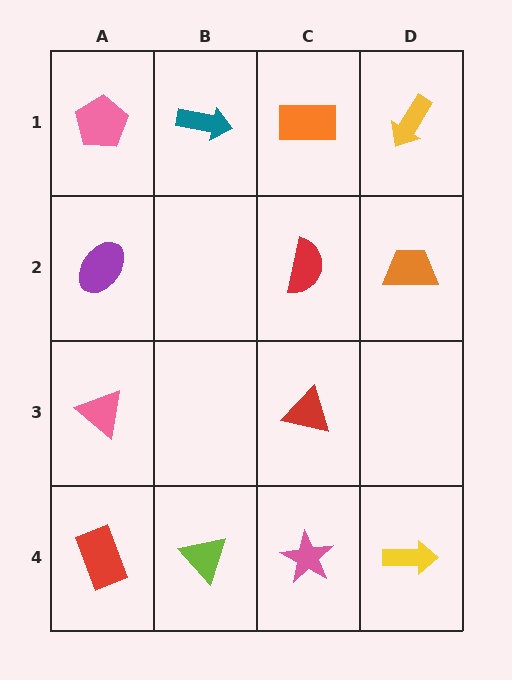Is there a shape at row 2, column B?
No, that cell is empty.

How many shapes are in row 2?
3 shapes.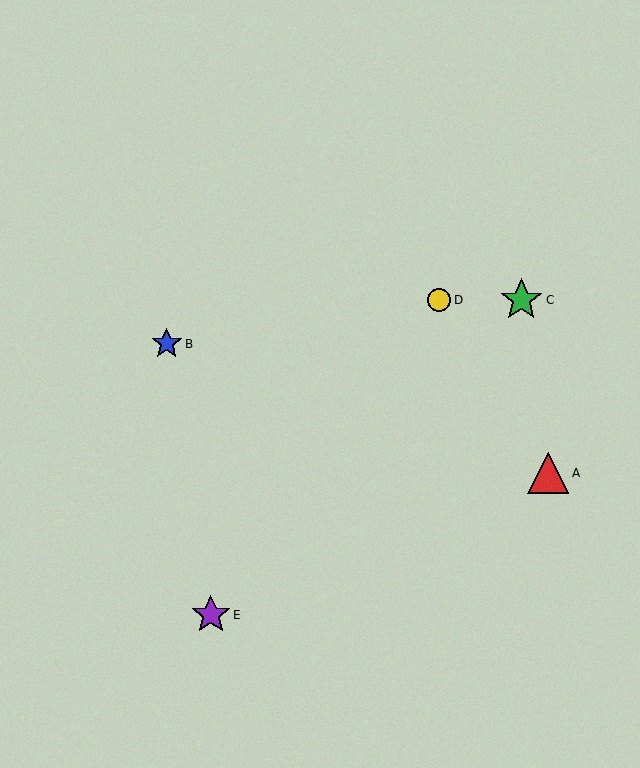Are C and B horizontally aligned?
No, C is at y≈300 and B is at y≈344.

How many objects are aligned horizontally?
2 objects (C, D) are aligned horizontally.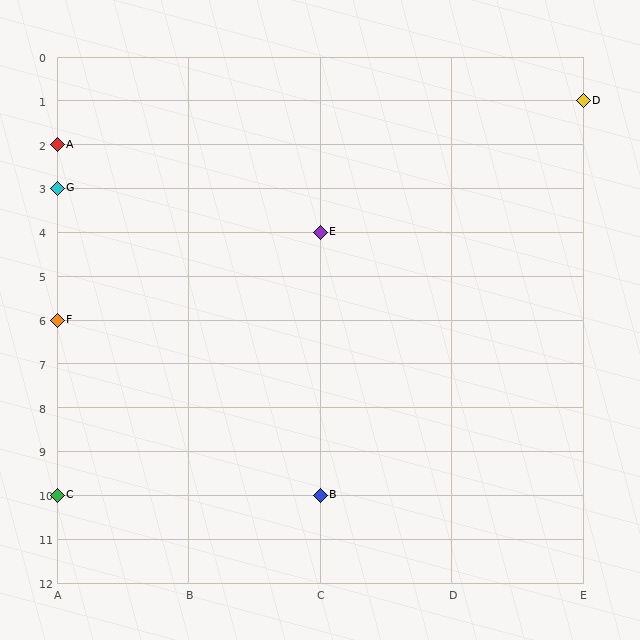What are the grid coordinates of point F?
Point F is at grid coordinates (A, 6).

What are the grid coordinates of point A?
Point A is at grid coordinates (A, 2).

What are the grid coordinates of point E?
Point E is at grid coordinates (C, 4).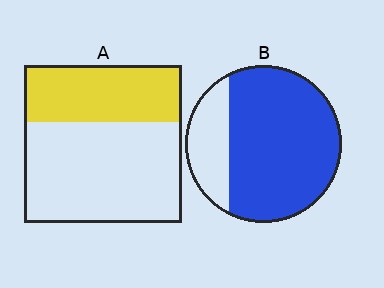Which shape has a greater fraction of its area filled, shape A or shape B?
Shape B.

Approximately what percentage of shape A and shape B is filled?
A is approximately 35% and B is approximately 75%.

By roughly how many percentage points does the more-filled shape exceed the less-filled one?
By roughly 40 percentage points (B over A).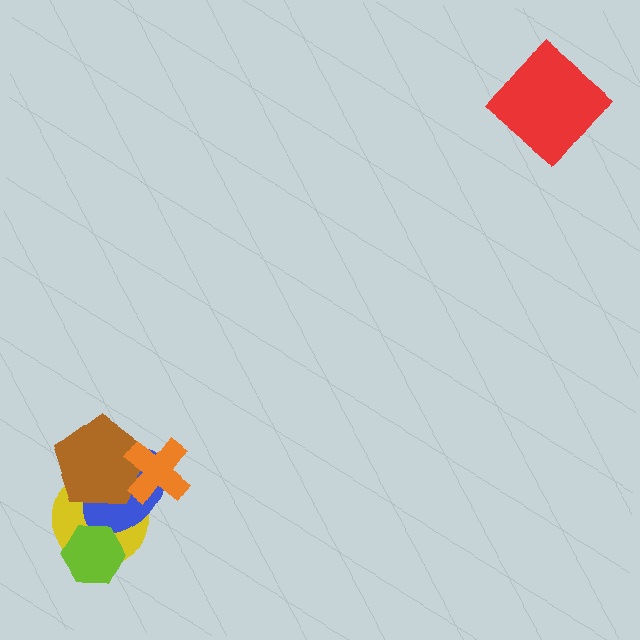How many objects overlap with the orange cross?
2 objects overlap with the orange cross.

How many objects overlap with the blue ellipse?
4 objects overlap with the blue ellipse.